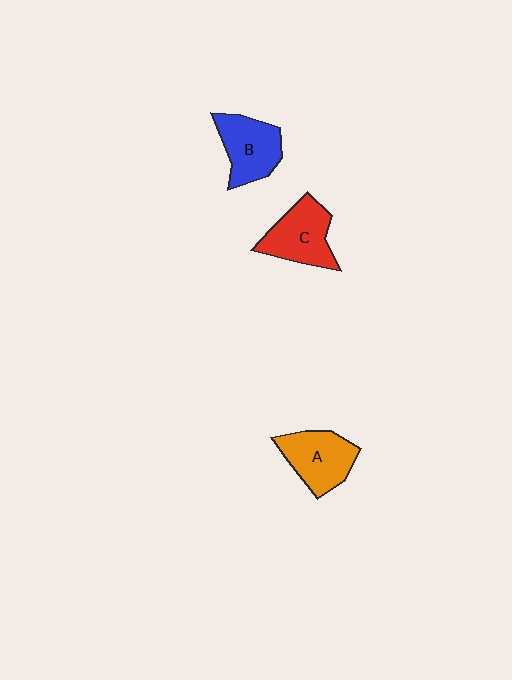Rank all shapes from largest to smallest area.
From largest to smallest: C (red), A (orange), B (blue).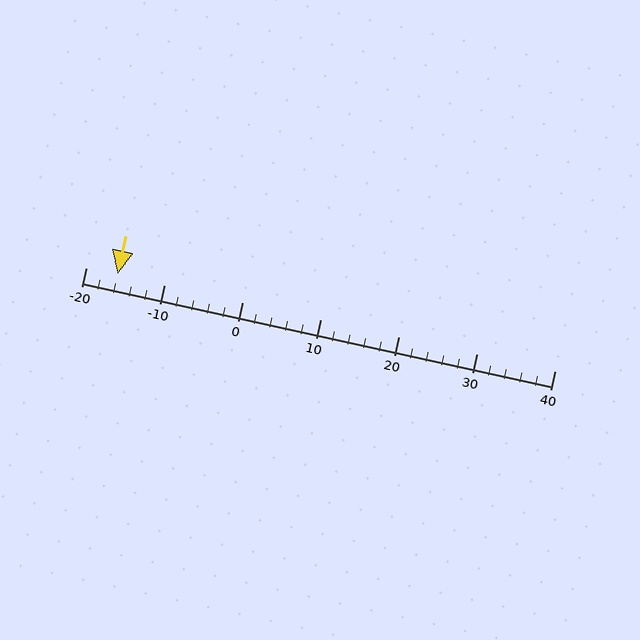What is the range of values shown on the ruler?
The ruler shows values from -20 to 40.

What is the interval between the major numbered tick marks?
The major tick marks are spaced 10 units apart.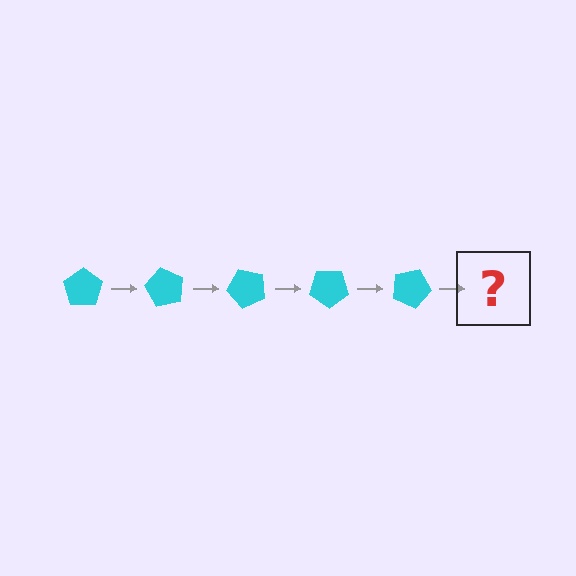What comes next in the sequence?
The next element should be a cyan pentagon rotated 300 degrees.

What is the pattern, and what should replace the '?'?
The pattern is that the pentagon rotates 60 degrees each step. The '?' should be a cyan pentagon rotated 300 degrees.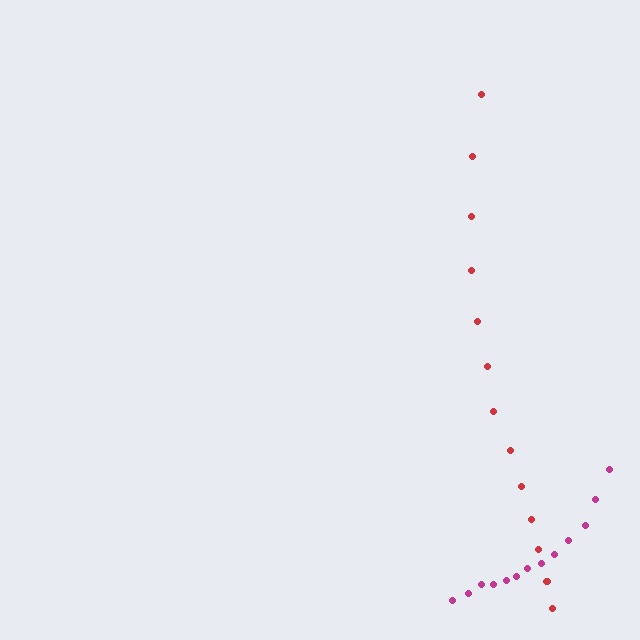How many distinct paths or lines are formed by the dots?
There are 2 distinct paths.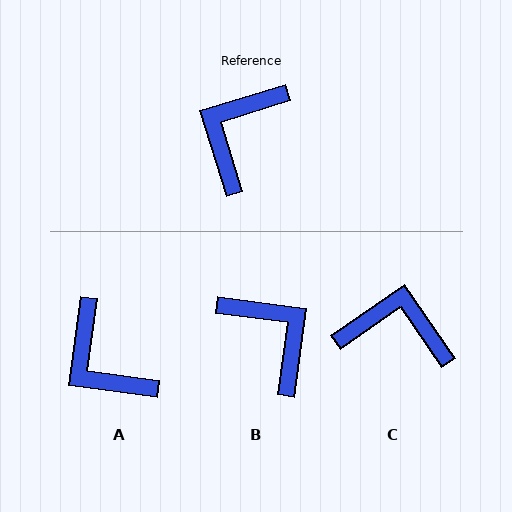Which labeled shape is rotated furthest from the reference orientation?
B, about 115 degrees away.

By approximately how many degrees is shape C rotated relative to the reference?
Approximately 73 degrees clockwise.